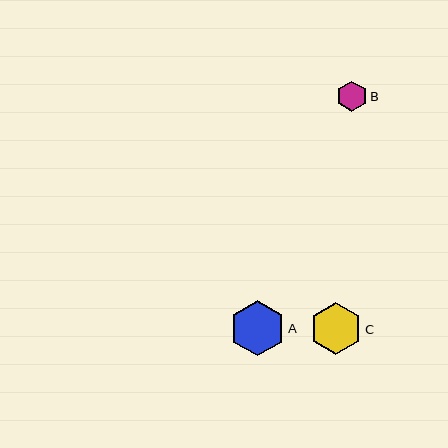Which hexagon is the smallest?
Hexagon B is the smallest with a size of approximately 30 pixels.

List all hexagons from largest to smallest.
From largest to smallest: A, C, B.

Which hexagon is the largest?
Hexagon A is the largest with a size of approximately 55 pixels.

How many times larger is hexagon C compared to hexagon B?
Hexagon C is approximately 1.7 times the size of hexagon B.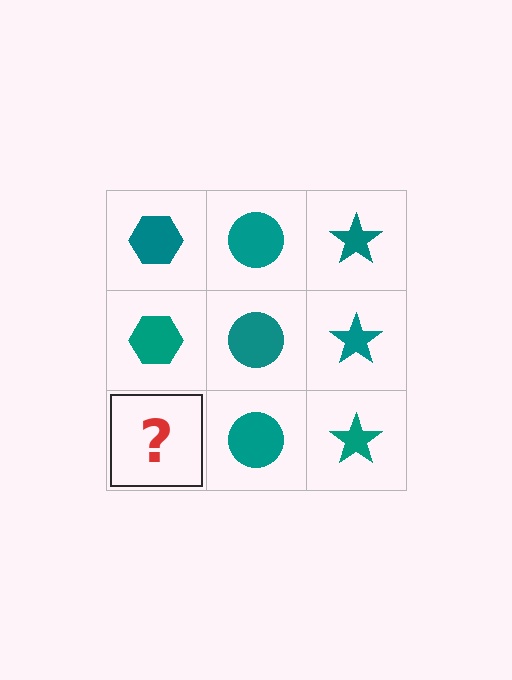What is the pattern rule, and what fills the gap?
The rule is that each column has a consistent shape. The gap should be filled with a teal hexagon.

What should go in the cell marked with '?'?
The missing cell should contain a teal hexagon.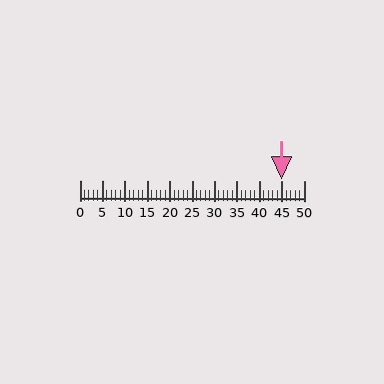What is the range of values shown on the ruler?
The ruler shows values from 0 to 50.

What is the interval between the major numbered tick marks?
The major tick marks are spaced 5 units apart.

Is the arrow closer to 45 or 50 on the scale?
The arrow is closer to 45.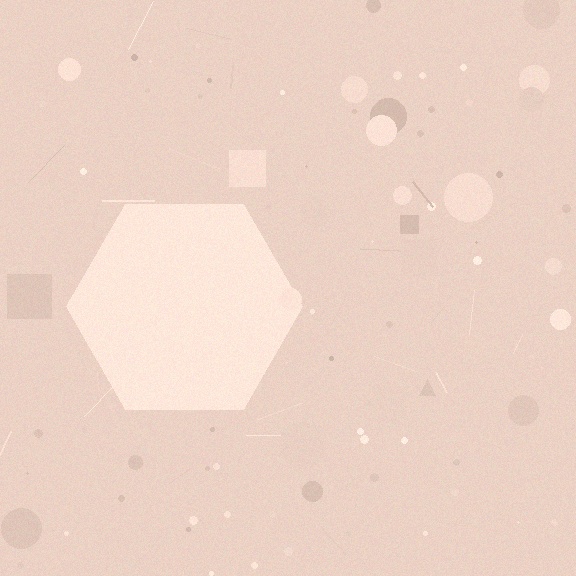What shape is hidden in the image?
A hexagon is hidden in the image.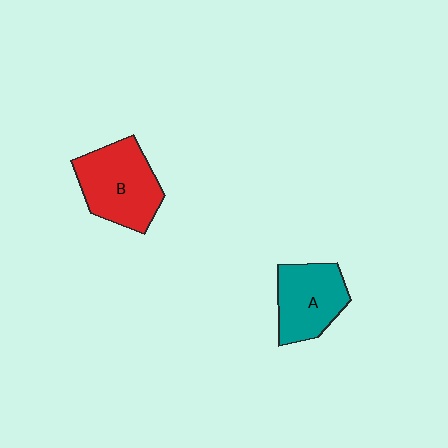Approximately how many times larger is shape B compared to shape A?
Approximately 1.2 times.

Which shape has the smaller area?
Shape A (teal).